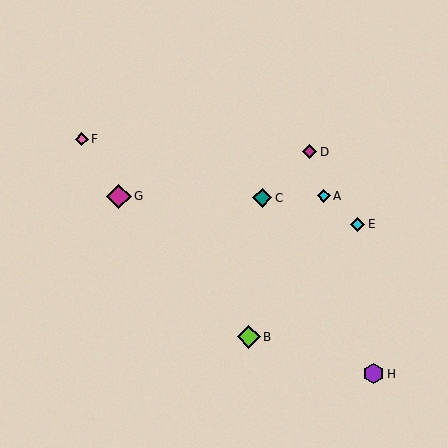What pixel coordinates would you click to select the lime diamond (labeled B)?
Click at (249, 337) to select the lime diamond B.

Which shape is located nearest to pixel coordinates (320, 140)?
The magenta diamond (labeled D) at (310, 152) is nearest to that location.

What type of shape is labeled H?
Shape H is a purple hexagon.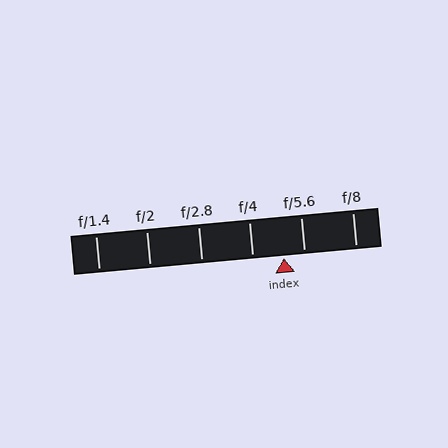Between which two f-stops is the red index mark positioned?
The index mark is between f/4 and f/5.6.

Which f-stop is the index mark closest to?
The index mark is closest to f/5.6.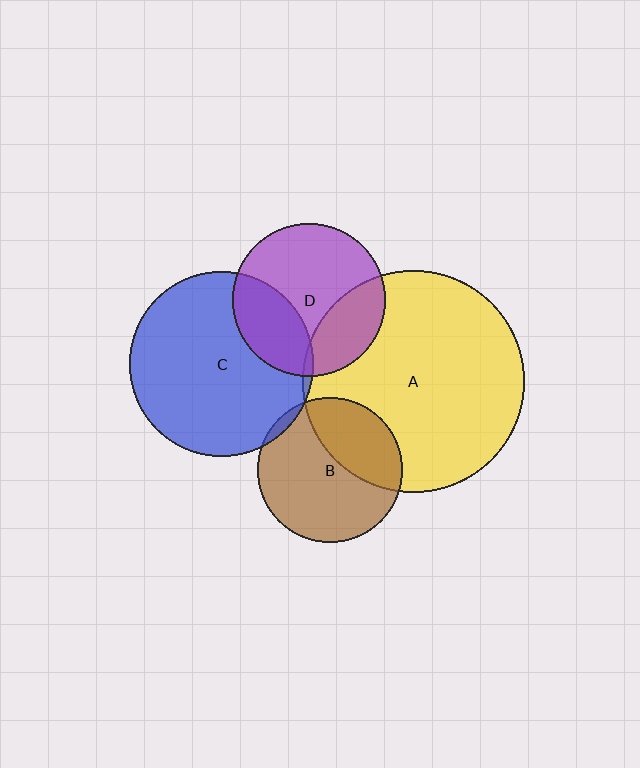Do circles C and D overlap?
Yes.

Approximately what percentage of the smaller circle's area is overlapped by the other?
Approximately 30%.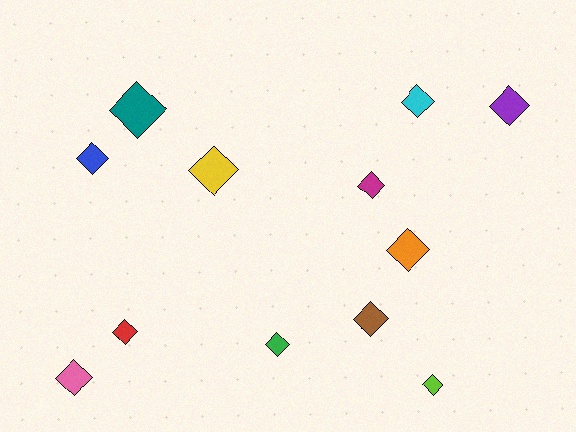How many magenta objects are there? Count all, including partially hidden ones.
There is 1 magenta object.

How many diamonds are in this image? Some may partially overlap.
There are 12 diamonds.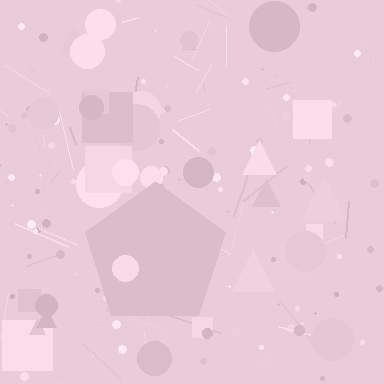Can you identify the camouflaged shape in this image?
The camouflaged shape is a pentagon.